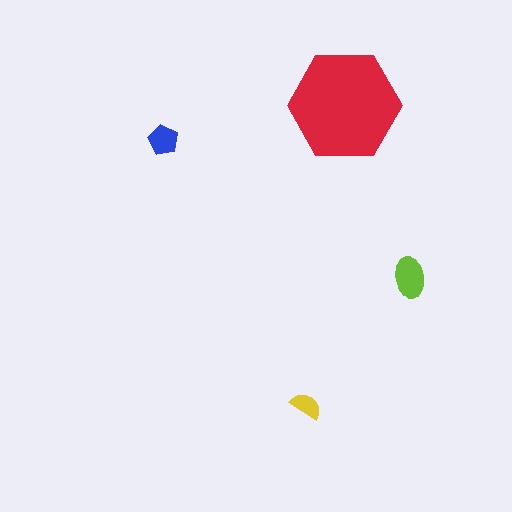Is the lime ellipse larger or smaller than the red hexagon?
Smaller.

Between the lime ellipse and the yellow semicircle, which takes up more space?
The lime ellipse.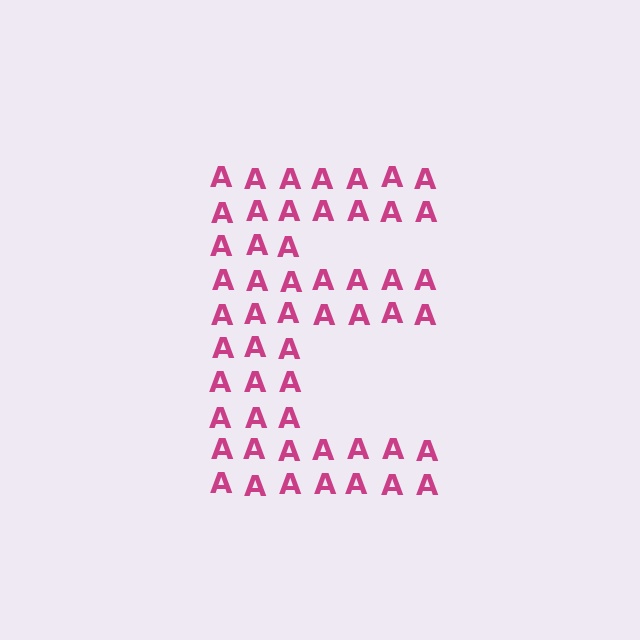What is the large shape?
The large shape is the letter E.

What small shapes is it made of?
It is made of small letter A's.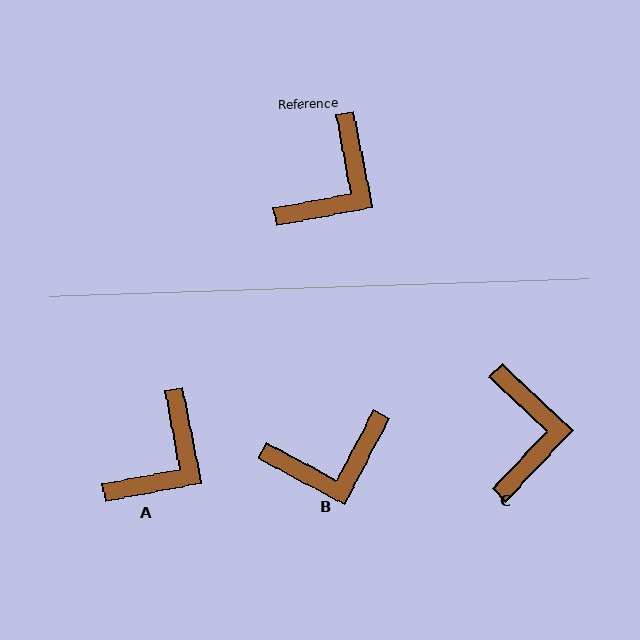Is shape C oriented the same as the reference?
No, it is off by about 36 degrees.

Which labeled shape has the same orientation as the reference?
A.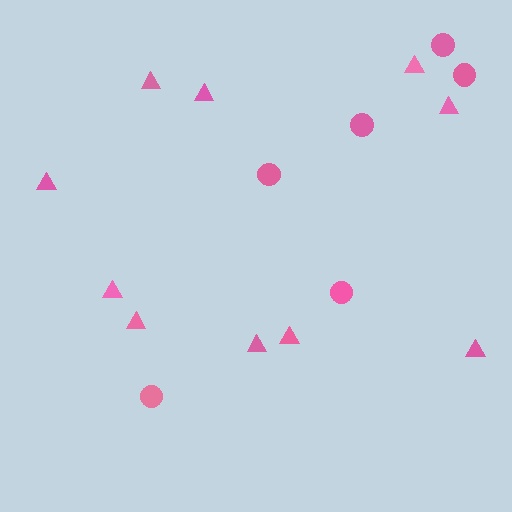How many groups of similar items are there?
There are 2 groups: one group of triangles (10) and one group of circles (6).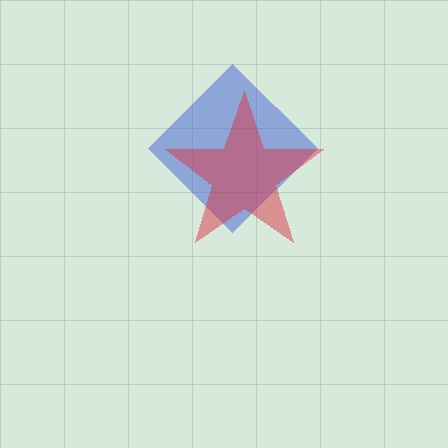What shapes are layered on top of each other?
The layered shapes are: a blue diamond, a red star.